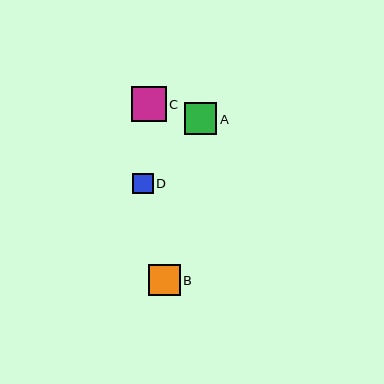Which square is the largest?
Square C is the largest with a size of approximately 34 pixels.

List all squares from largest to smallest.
From largest to smallest: C, A, B, D.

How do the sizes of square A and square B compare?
Square A and square B are approximately the same size.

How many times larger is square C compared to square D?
Square C is approximately 1.7 times the size of square D.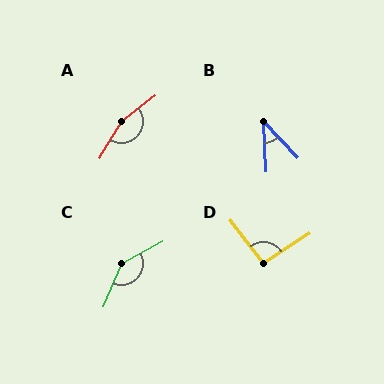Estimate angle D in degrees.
Approximately 94 degrees.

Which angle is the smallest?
B, at approximately 41 degrees.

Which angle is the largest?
A, at approximately 158 degrees.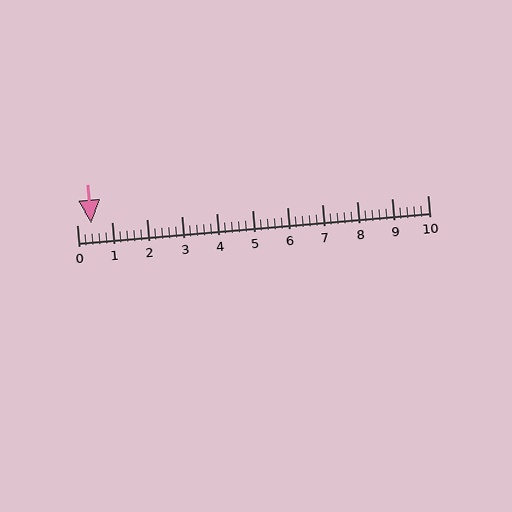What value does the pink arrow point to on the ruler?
The pink arrow points to approximately 0.4.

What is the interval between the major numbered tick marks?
The major tick marks are spaced 1 units apart.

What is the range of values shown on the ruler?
The ruler shows values from 0 to 10.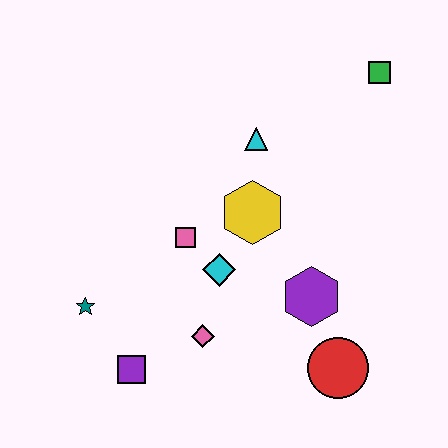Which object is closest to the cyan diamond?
The pink square is closest to the cyan diamond.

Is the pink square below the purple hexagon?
No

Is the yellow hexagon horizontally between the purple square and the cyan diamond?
No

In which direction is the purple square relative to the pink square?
The purple square is below the pink square.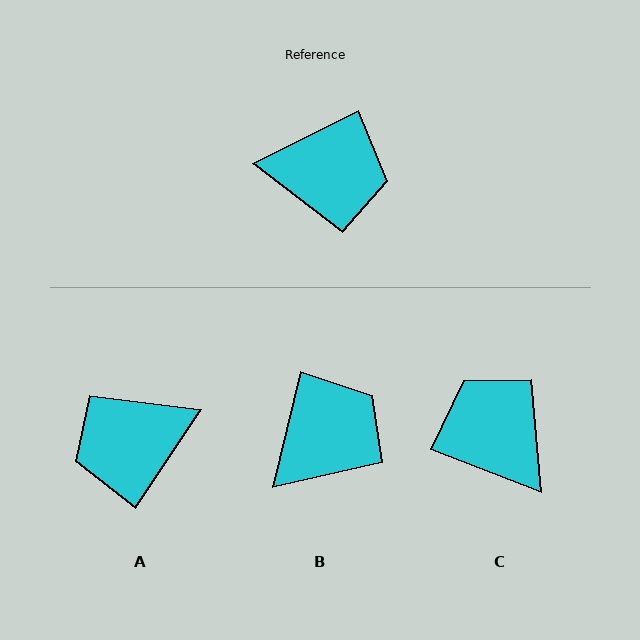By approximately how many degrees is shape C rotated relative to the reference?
Approximately 133 degrees counter-clockwise.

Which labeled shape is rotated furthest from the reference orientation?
A, about 150 degrees away.